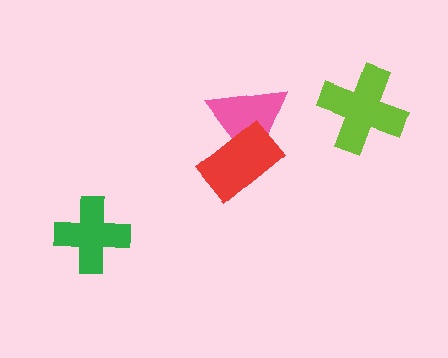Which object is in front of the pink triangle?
The red rectangle is in front of the pink triangle.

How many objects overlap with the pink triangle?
1 object overlaps with the pink triangle.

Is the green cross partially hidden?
No, no other shape covers it.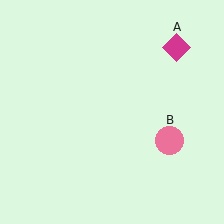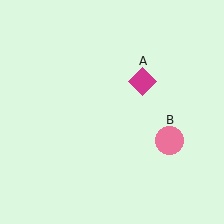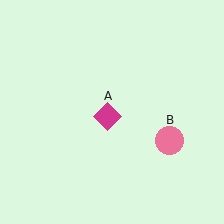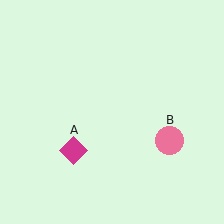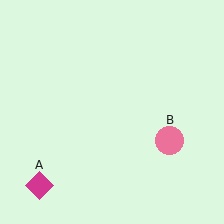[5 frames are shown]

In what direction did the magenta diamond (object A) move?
The magenta diamond (object A) moved down and to the left.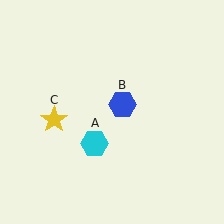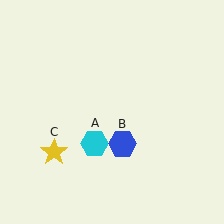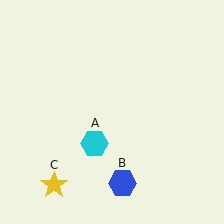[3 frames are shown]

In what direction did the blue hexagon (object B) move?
The blue hexagon (object B) moved down.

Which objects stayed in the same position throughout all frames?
Cyan hexagon (object A) remained stationary.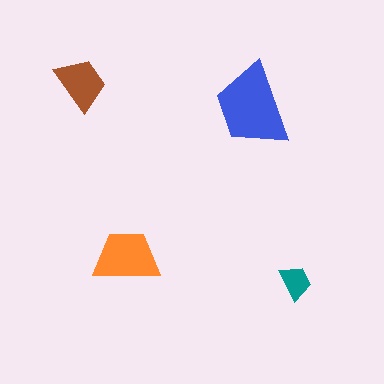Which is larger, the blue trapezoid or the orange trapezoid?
The blue one.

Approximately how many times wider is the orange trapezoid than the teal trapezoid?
About 2 times wider.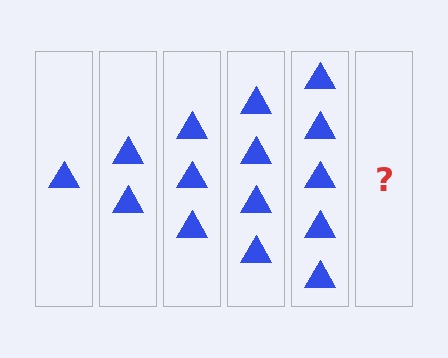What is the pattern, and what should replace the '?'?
The pattern is that each step adds one more triangle. The '?' should be 6 triangles.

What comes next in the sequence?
The next element should be 6 triangles.